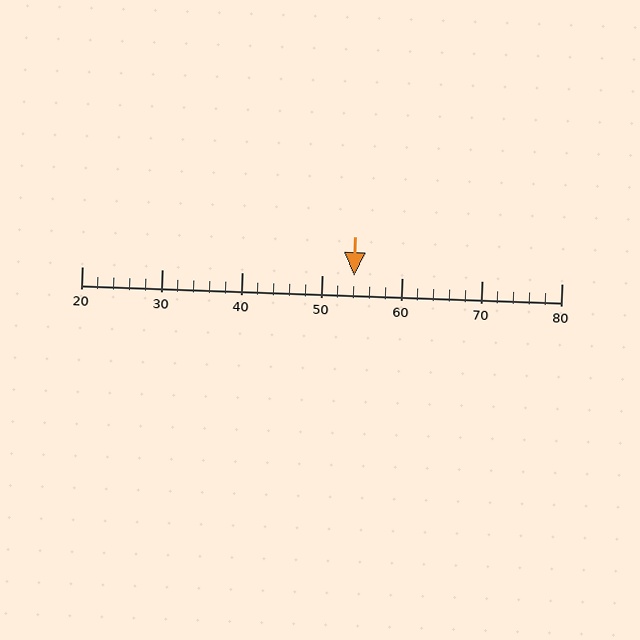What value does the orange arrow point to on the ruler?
The orange arrow points to approximately 54.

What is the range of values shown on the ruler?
The ruler shows values from 20 to 80.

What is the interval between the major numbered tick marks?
The major tick marks are spaced 10 units apart.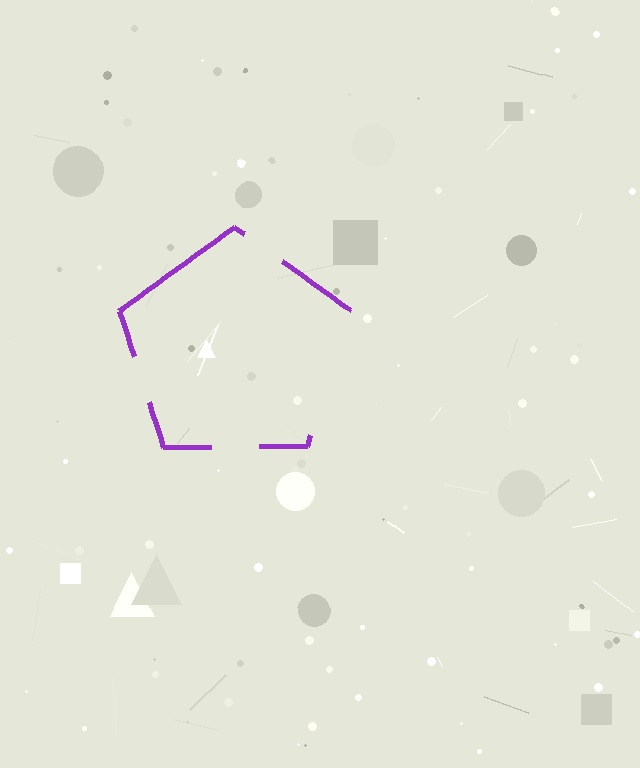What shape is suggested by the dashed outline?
The dashed outline suggests a pentagon.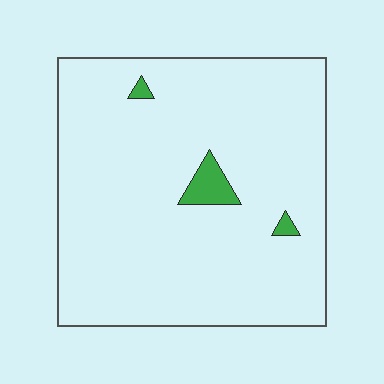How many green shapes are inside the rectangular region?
3.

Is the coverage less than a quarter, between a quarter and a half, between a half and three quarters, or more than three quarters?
Less than a quarter.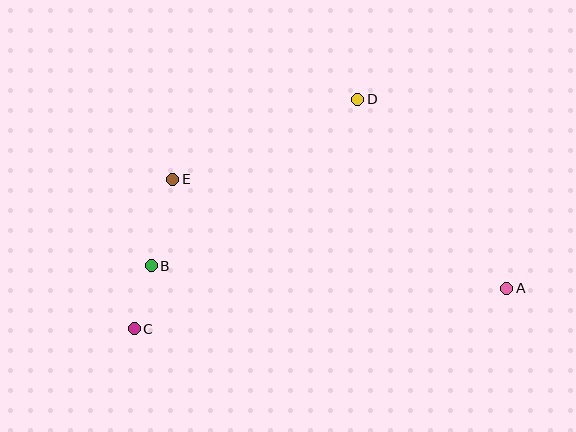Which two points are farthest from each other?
Points A and C are farthest from each other.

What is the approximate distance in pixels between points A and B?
The distance between A and B is approximately 357 pixels.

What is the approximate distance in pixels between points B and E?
The distance between B and E is approximately 89 pixels.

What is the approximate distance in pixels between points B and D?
The distance between B and D is approximately 265 pixels.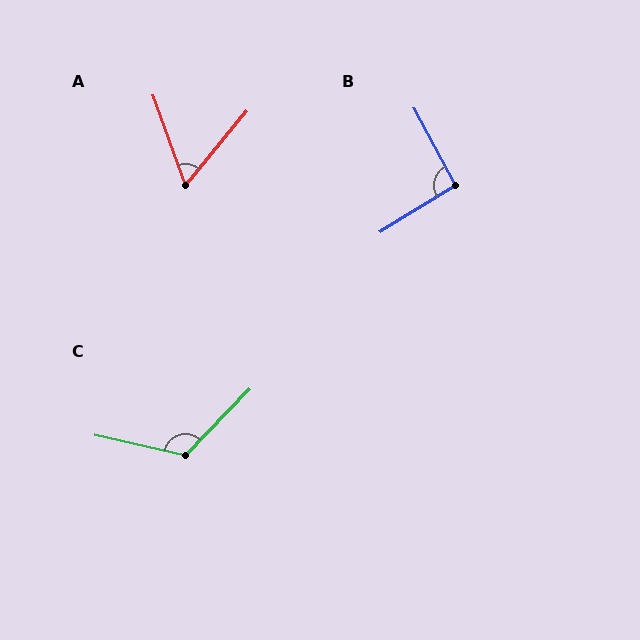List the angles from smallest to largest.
A (59°), B (94°), C (121°).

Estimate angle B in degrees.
Approximately 94 degrees.